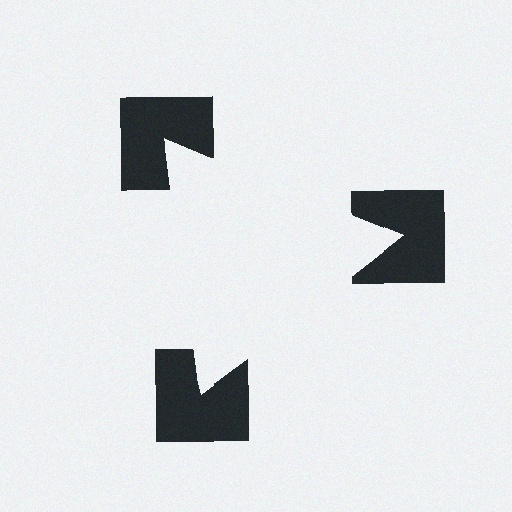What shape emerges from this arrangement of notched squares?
An illusory triangle — its edges are inferred from the aligned wedge cuts in the notched squares, not physically drawn.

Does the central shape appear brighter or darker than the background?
It typically appears slightly brighter than the background, even though no actual brightness change is drawn.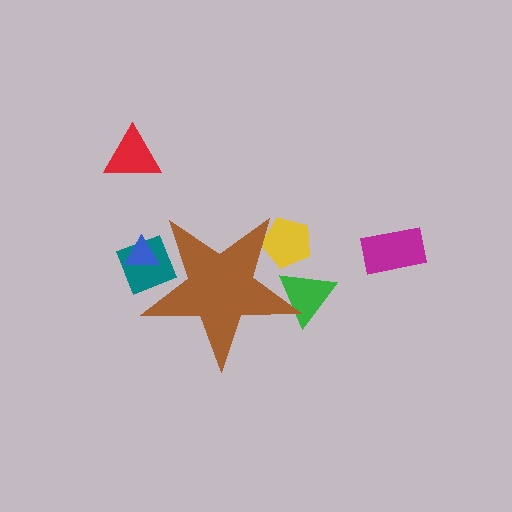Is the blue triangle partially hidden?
Yes, the blue triangle is partially hidden behind the brown star.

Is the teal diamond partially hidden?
Yes, the teal diamond is partially hidden behind the brown star.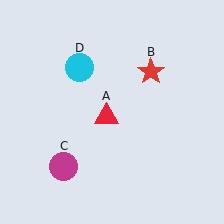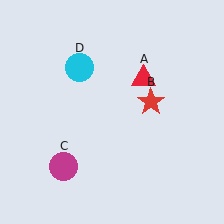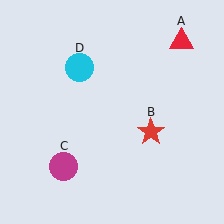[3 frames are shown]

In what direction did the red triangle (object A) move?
The red triangle (object A) moved up and to the right.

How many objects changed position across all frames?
2 objects changed position: red triangle (object A), red star (object B).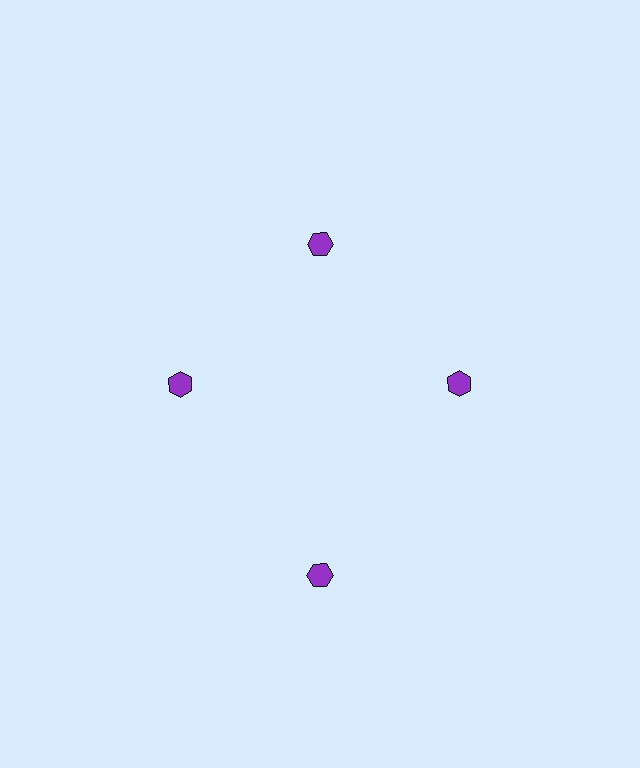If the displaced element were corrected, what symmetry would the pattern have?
It would have 4-fold rotational symmetry — the pattern would map onto itself every 90 degrees.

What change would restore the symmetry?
The symmetry would be restored by moving it inward, back onto the ring so that all 4 hexagons sit at equal angles and equal distance from the center.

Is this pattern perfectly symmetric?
No. The 4 purple hexagons are arranged in a ring, but one element near the 6 o'clock position is pushed outward from the center, breaking the 4-fold rotational symmetry.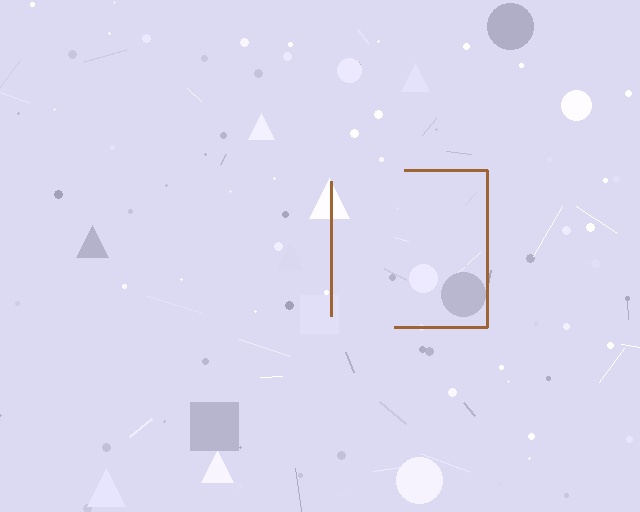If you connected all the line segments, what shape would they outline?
They would outline a square.